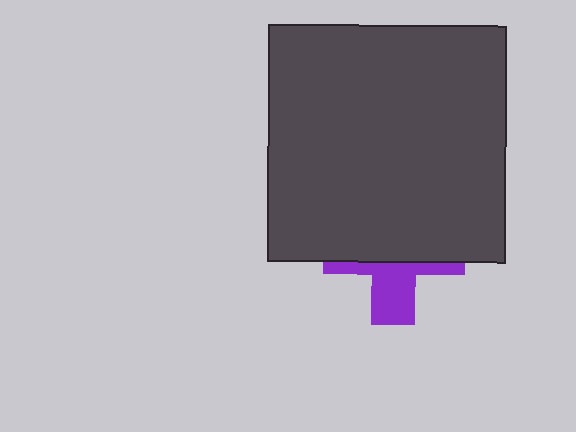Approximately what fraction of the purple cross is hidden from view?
Roughly 62% of the purple cross is hidden behind the dark gray square.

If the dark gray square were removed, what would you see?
You would see the complete purple cross.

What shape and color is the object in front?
The object in front is a dark gray square.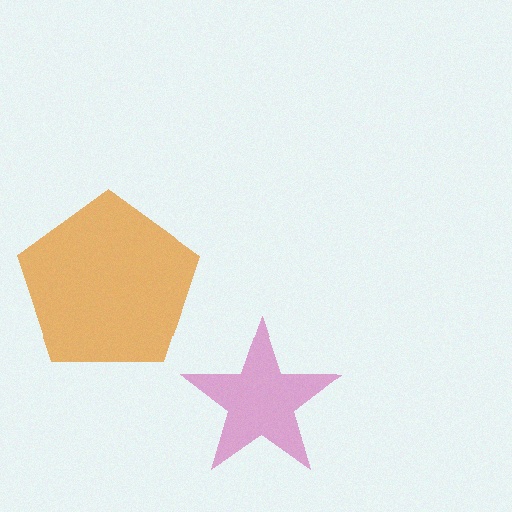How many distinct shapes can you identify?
There are 2 distinct shapes: an orange pentagon, a magenta star.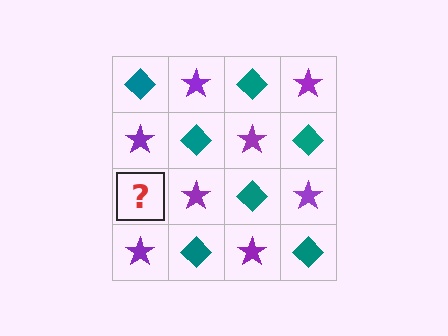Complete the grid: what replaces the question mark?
The question mark should be replaced with a teal diamond.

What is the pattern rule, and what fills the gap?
The rule is that it alternates teal diamond and purple star in a checkerboard pattern. The gap should be filled with a teal diamond.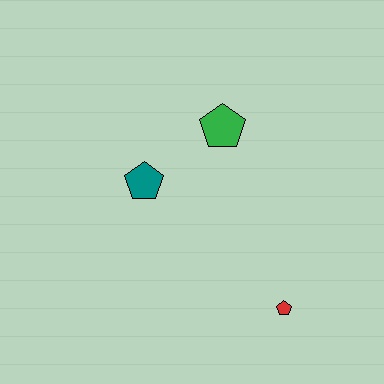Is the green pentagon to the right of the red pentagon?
No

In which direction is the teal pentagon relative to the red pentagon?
The teal pentagon is to the left of the red pentagon.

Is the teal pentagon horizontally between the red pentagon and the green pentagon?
No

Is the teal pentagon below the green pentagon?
Yes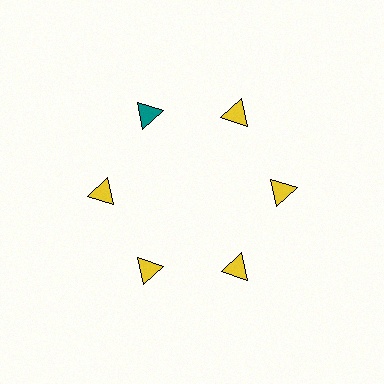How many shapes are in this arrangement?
There are 6 shapes arranged in a ring pattern.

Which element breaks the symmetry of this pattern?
The teal triangle at roughly the 11 o'clock position breaks the symmetry. All other shapes are yellow triangles.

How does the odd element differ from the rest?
It has a different color: teal instead of yellow.